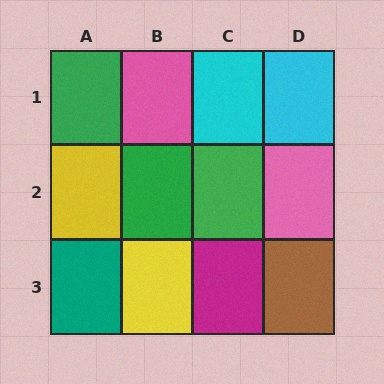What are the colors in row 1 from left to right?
Green, pink, cyan, cyan.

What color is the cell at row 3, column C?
Magenta.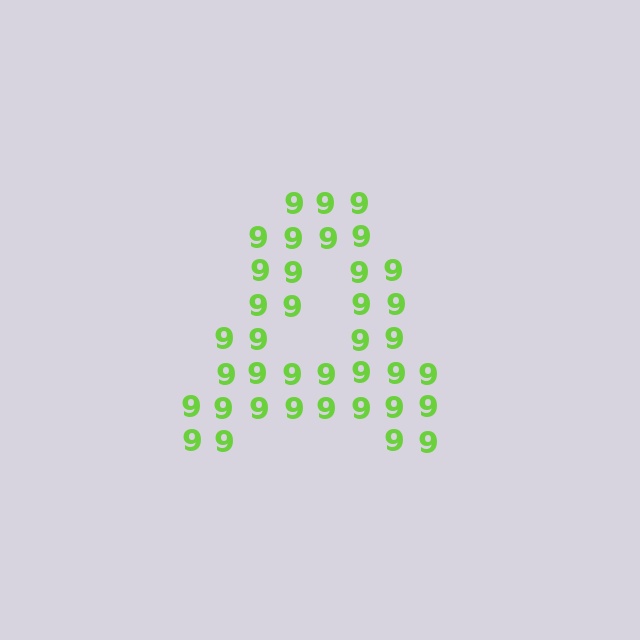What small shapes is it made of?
It is made of small digit 9's.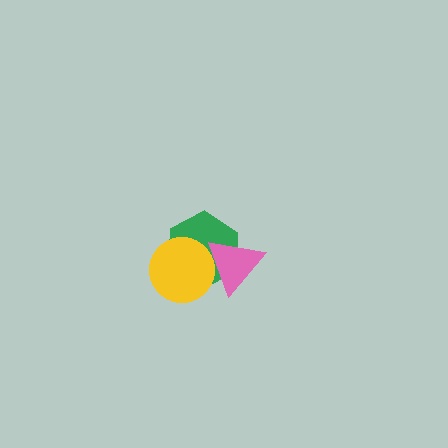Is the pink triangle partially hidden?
Yes, it is partially covered by another shape.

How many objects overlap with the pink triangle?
2 objects overlap with the pink triangle.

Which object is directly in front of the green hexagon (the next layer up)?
The pink triangle is directly in front of the green hexagon.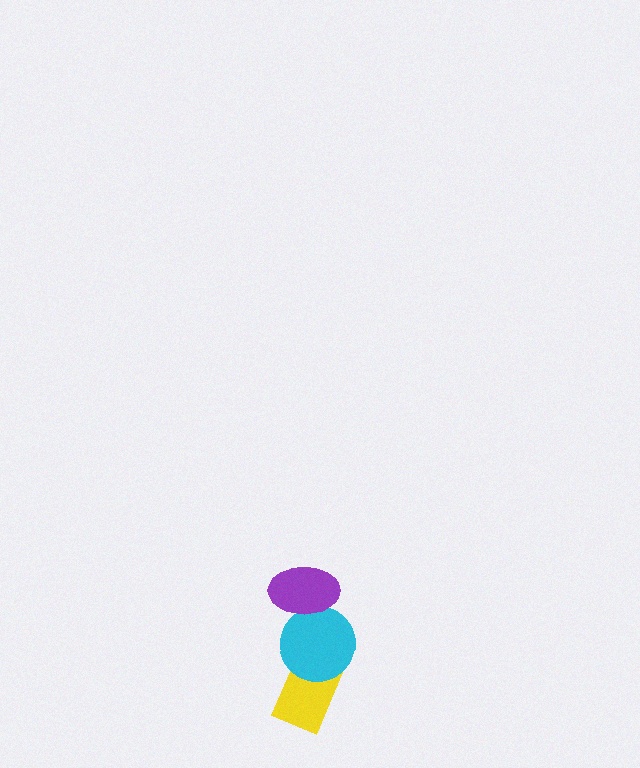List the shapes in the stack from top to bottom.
From top to bottom: the purple ellipse, the cyan circle, the yellow rectangle.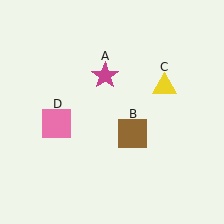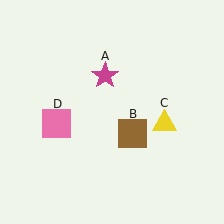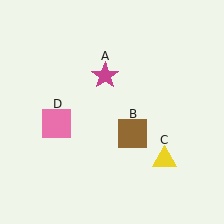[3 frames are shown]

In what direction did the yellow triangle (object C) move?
The yellow triangle (object C) moved down.